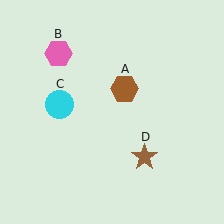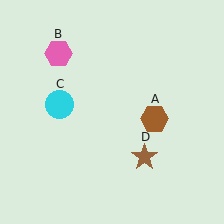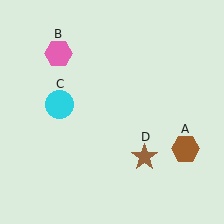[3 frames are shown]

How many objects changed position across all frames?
1 object changed position: brown hexagon (object A).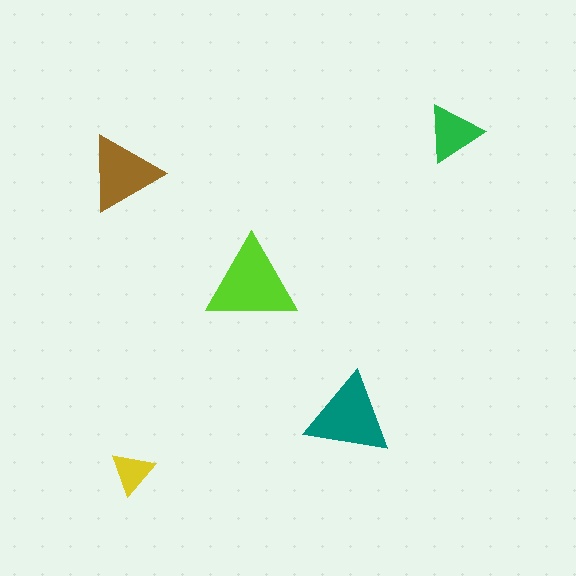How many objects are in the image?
There are 5 objects in the image.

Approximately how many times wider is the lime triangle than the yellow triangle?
About 2 times wider.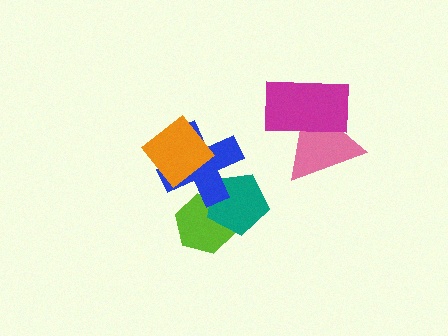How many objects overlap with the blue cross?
3 objects overlap with the blue cross.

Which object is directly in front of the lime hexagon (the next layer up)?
The teal pentagon is directly in front of the lime hexagon.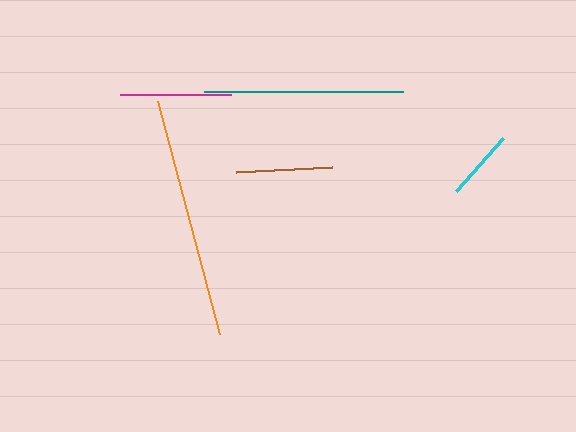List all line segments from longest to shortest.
From longest to shortest: orange, teal, magenta, brown, cyan.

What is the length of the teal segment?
The teal segment is approximately 200 pixels long.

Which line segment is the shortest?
The cyan line is the shortest at approximately 71 pixels.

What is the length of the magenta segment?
The magenta segment is approximately 111 pixels long.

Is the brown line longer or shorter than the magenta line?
The magenta line is longer than the brown line.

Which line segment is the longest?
The orange line is the longest at approximately 242 pixels.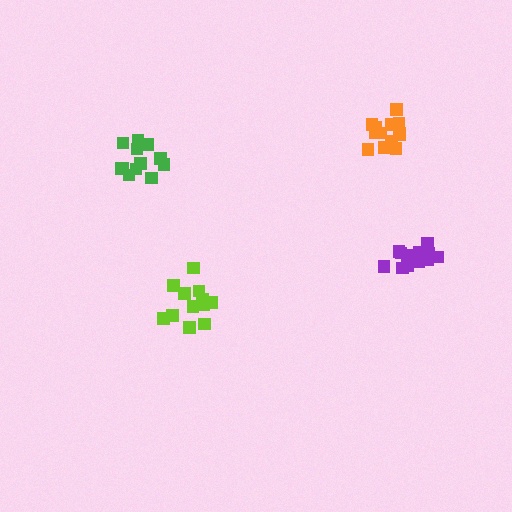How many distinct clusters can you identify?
There are 4 distinct clusters.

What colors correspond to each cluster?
The clusters are colored: orange, purple, green, lime.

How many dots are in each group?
Group 1: 13 dots, Group 2: 16 dots, Group 3: 12 dots, Group 4: 13 dots (54 total).